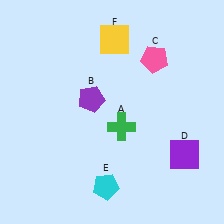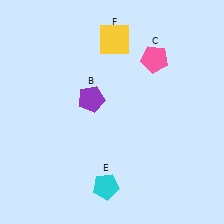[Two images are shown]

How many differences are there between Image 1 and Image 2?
There are 2 differences between the two images.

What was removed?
The green cross (A), the purple square (D) were removed in Image 2.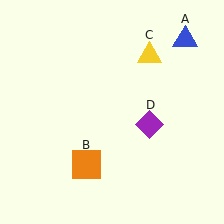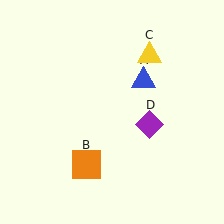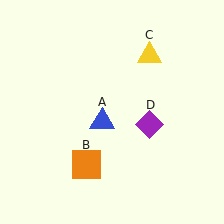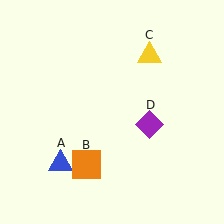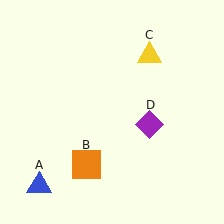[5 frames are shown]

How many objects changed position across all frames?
1 object changed position: blue triangle (object A).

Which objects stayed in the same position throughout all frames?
Orange square (object B) and yellow triangle (object C) and purple diamond (object D) remained stationary.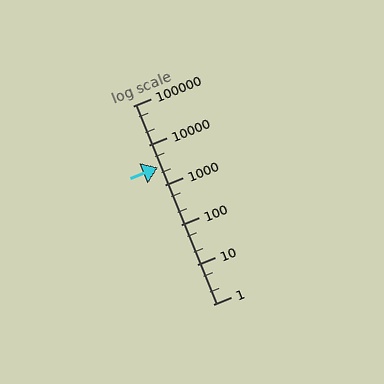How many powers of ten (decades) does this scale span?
The scale spans 5 decades, from 1 to 100000.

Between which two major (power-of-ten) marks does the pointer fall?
The pointer is between 1000 and 10000.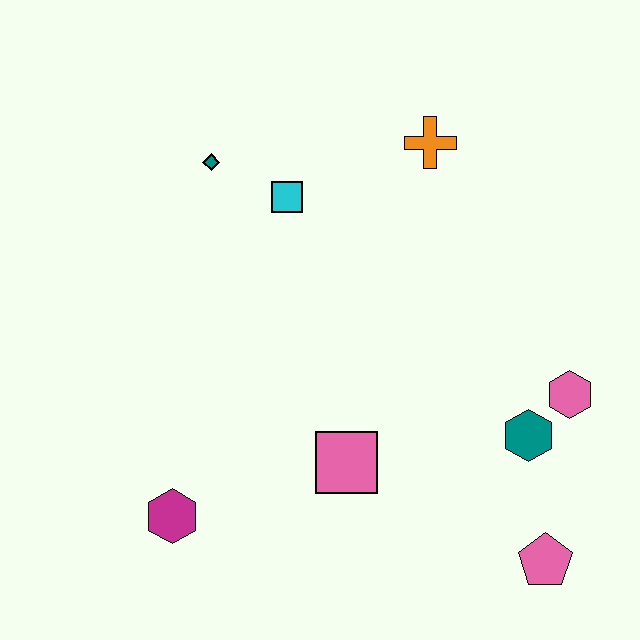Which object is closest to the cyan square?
The teal diamond is closest to the cyan square.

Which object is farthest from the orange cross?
The magenta hexagon is farthest from the orange cross.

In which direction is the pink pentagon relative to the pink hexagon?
The pink pentagon is below the pink hexagon.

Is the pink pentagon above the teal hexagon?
No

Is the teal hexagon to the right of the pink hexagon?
No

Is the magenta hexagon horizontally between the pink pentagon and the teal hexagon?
No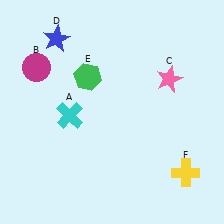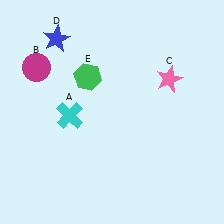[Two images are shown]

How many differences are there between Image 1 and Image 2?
There is 1 difference between the two images.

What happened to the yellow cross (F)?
The yellow cross (F) was removed in Image 2. It was in the bottom-right area of Image 1.